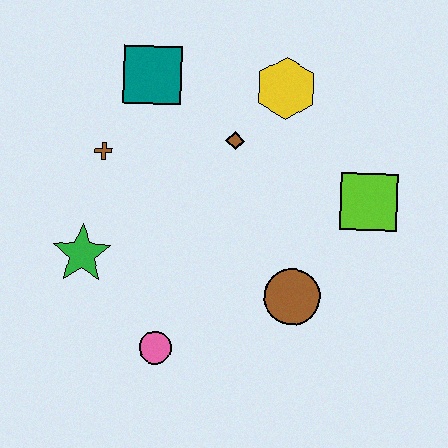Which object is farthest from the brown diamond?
The pink circle is farthest from the brown diamond.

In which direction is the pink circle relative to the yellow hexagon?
The pink circle is below the yellow hexagon.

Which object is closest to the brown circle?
The lime square is closest to the brown circle.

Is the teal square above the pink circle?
Yes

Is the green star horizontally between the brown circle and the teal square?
No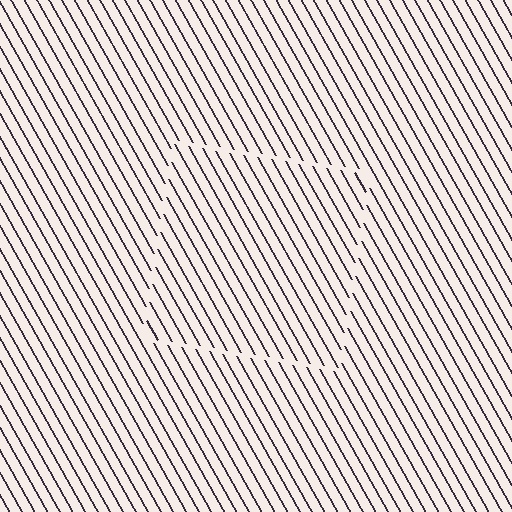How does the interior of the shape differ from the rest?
The interior of the shape contains the same grating, shifted by half a period — the contour is defined by the phase discontinuity where line-ends from the inner and outer gratings abut.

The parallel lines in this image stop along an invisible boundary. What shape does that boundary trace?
An illusory square. The interior of the shape contains the same grating, shifted by half a period — the contour is defined by the phase discontinuity where line-ends from the inner and outer gratings abut.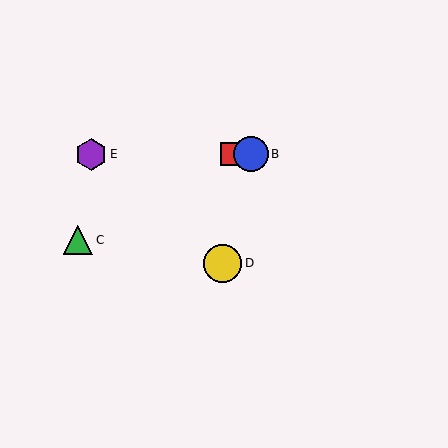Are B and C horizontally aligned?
No, B is at y≈154 and C is at y≈240.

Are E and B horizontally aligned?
Yes, both are at y≈154.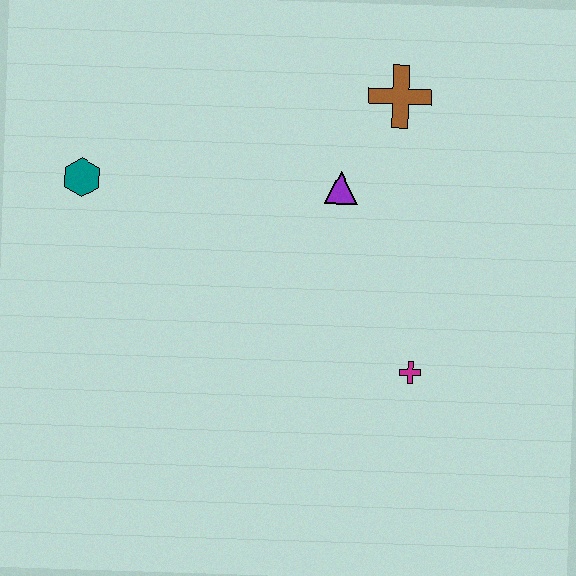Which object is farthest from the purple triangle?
The teal hexagon is farthest from the purple triangle.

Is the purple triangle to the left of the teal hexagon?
No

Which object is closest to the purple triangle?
The brown cross is closest to the purple triangle.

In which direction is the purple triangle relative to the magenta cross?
The purple triangle is above the magenta cross.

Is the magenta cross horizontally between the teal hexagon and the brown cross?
No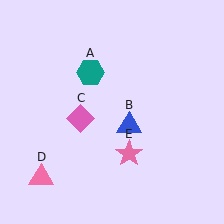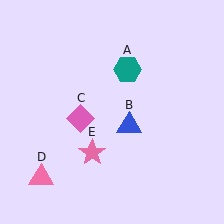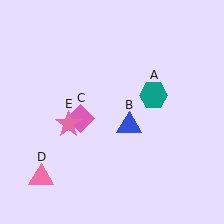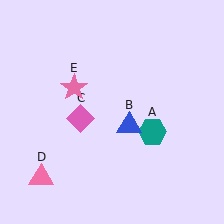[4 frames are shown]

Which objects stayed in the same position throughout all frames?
Blue triangle (object B) and pink diamond (object C) and pink triangle (object D) remained stationary.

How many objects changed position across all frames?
2 objects changed position: teal hexagon (object A), pink star (object E).